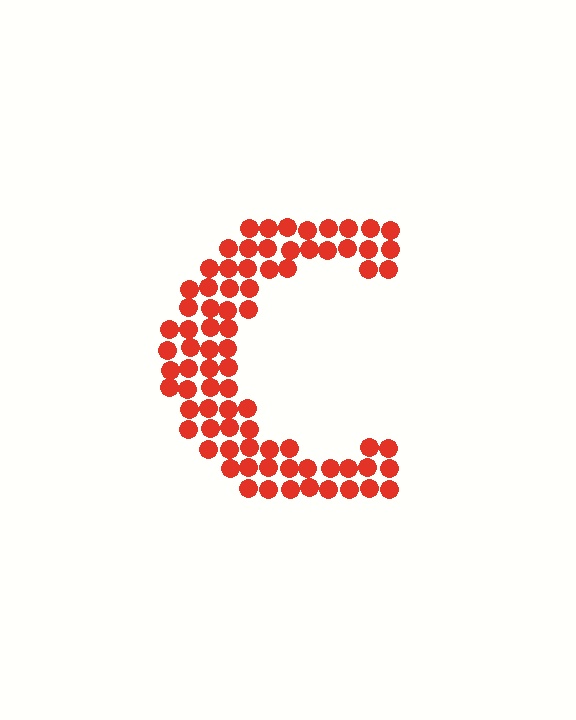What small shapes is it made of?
It is made of small circles.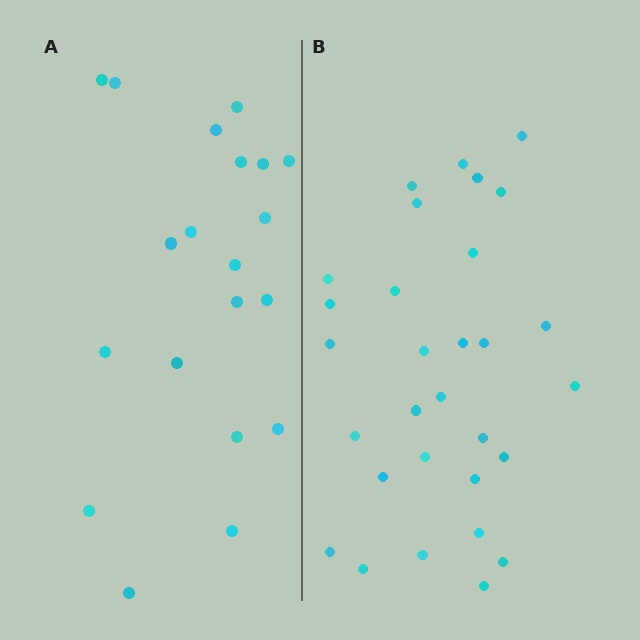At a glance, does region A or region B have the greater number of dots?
Region B (the right region) has more dots.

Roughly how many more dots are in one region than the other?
Region B has roughly 10 or so more dots than region A.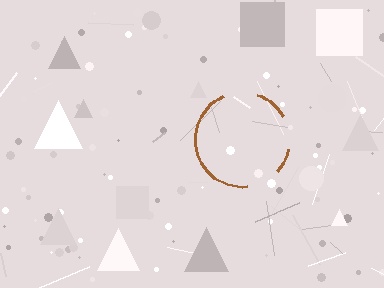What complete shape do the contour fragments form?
The contour fragments form a circle.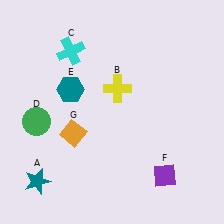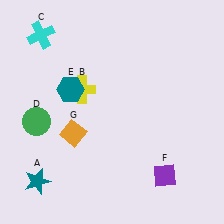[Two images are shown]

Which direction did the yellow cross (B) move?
The yellow cross (B) moved left.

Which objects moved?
The objects that moved are: the yellow cross (B), the cyan cross (C).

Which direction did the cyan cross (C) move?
The cyan cross (C) moved left.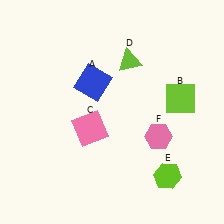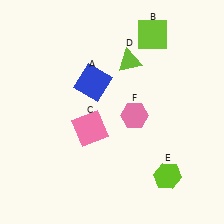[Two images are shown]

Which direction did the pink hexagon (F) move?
The pink hexagon (F) moved left.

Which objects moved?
The objects that moved are: the lime square (B), the pink hexagon (F).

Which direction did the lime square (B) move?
The lime square (B) moved up.